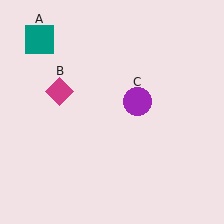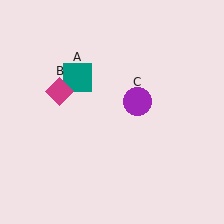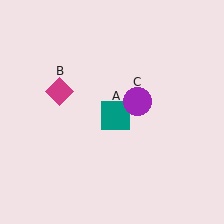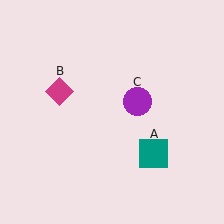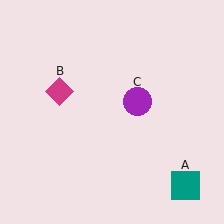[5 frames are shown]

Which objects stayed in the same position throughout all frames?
Magenta diamond (object B) and purple circle (object C) remained stationary.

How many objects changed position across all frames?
1 object changed position: teal square (object A).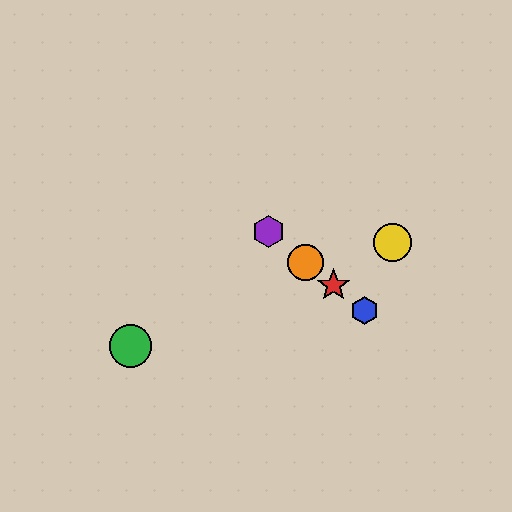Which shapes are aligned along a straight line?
The red star, the blue hexagon, the purple hexagon, the orange circle are aligned along a straight line.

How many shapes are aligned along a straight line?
4 shapes (the red star, the blue hexagon, the purple hexagon, the orange circle) are aligned along a straight line.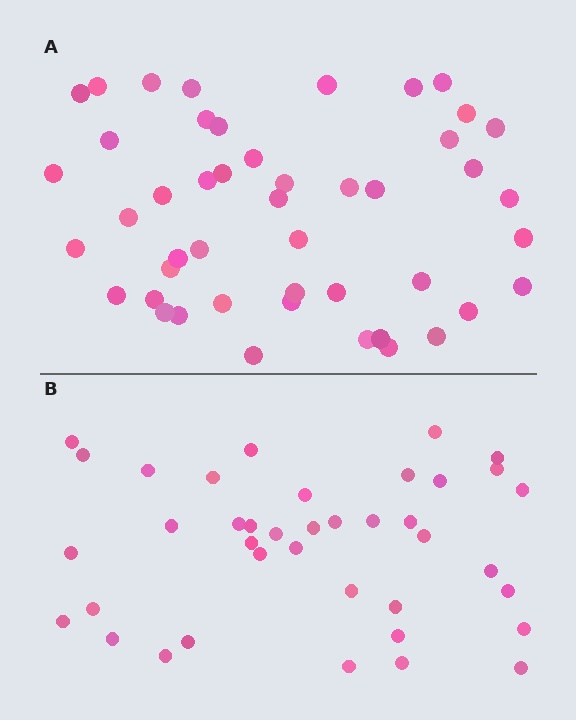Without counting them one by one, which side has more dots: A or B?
Region A (the top region) has more dots.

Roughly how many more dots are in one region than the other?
Region A has roughly 8 or so more dots than region B.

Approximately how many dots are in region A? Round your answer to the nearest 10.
About 50 dots. (The exact count is 47, which rounds to 50.)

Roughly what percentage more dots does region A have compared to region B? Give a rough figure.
About 20% more.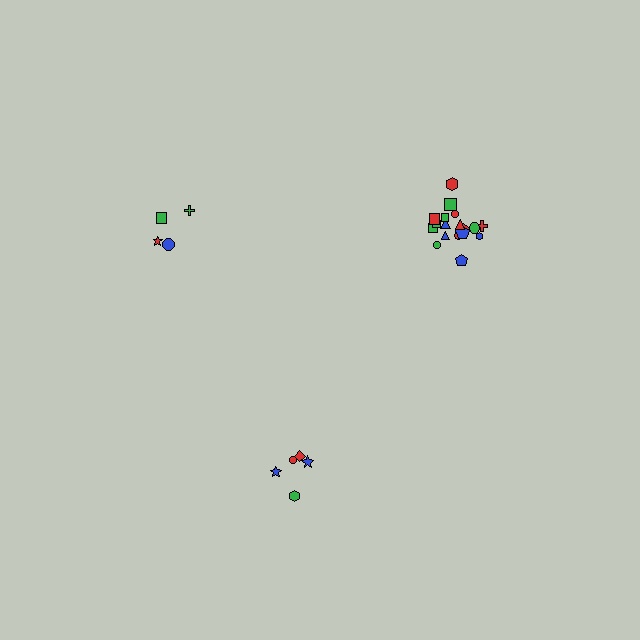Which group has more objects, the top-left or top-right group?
The top-right group.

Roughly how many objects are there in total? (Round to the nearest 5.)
Roughly 25 objects in total.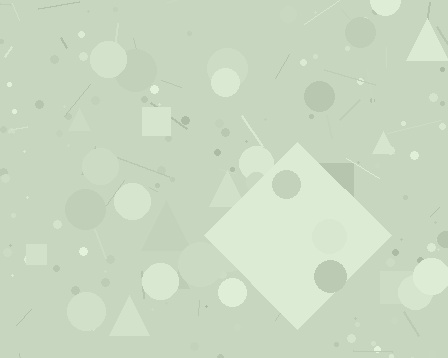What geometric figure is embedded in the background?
A diamond is embedded in the background.